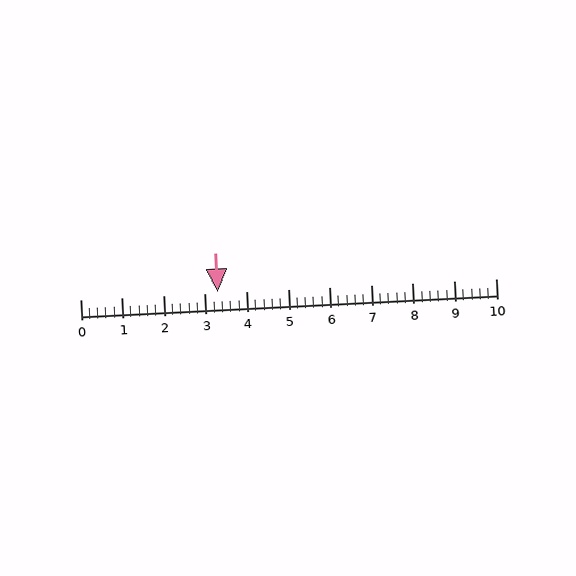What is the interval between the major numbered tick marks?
The major tick marks are spaced 1 units apart.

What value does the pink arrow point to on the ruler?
The pink arrow points to approximately 3.3.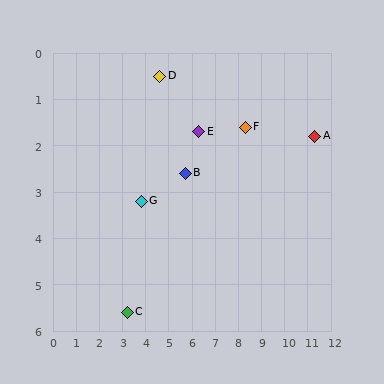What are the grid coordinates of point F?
Point F is at approximately (8.3, 1.6).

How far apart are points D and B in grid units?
Points D and B are about 2.4 grid units apart.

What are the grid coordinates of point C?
Point C is at approximately (3.2, 5.6).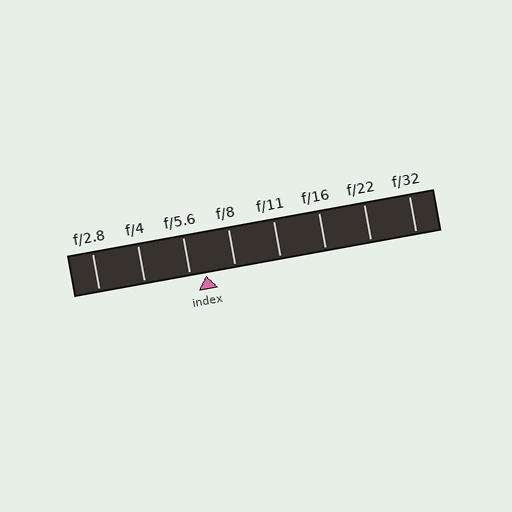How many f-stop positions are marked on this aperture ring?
There are 8 f-stop positions marked.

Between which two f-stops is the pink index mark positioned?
The index mark is between f/5.6 and f/8.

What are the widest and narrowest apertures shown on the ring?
The widest aperture shown is f/2.8 and the narrowest is f/32.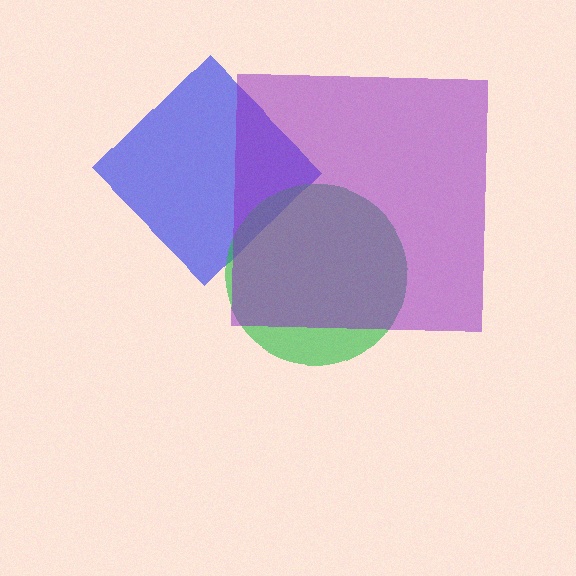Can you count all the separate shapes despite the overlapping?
Yes, there are 3 separate shapes.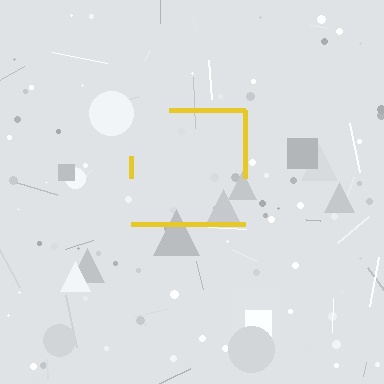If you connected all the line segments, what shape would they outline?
They would outline a square.